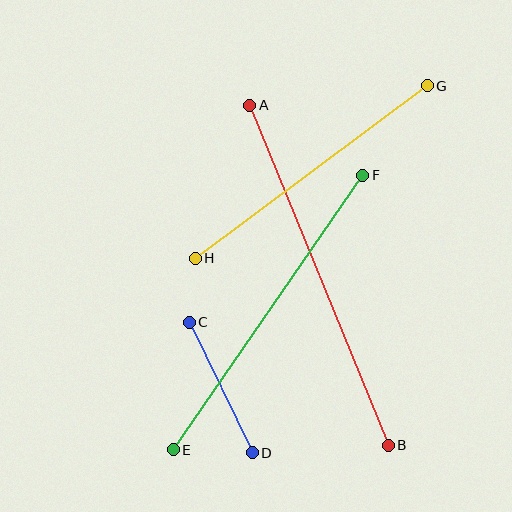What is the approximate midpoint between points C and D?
The midpoint is at approximately (221, 388) pixels.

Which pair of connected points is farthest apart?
Points A and B are farthest apart.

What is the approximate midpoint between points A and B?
The midpoint is at approximately (319, 275) pixels.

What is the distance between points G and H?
The distance is approximately 289 pixels.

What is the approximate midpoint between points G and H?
The midpoint is at approximately (311, 172) pixels.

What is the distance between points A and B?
The distance is approximately 367 pixels.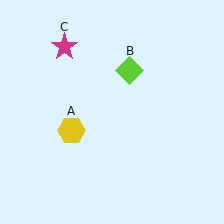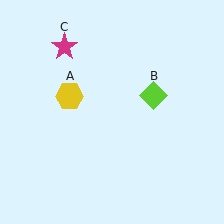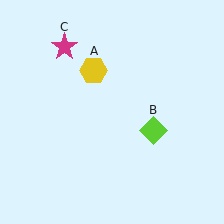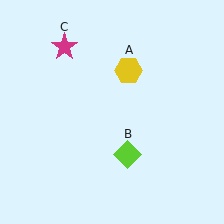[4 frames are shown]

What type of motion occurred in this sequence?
The yellow hexagon (object A), lime diamond (object B) rotated clockwise around the center of the scene.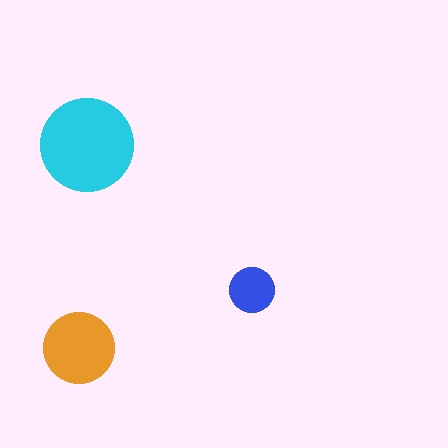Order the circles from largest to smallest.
the cyan one, the orange one, the blue one.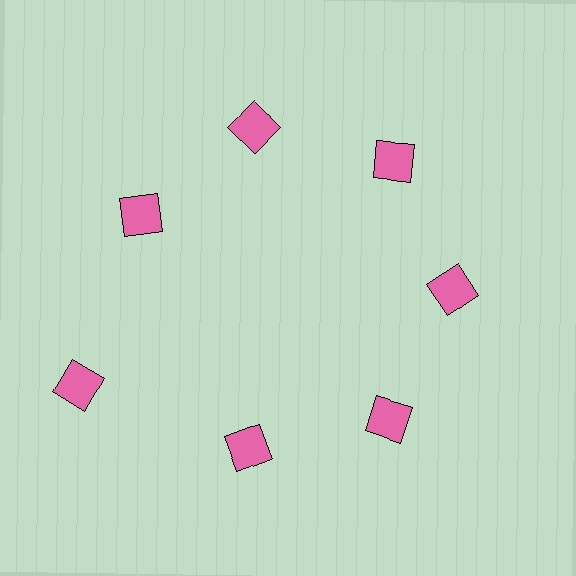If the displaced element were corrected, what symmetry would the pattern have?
It would have 7-fold rotational symmetry — the pattern would map onto itself every 51 degrees.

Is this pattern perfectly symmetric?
No. The 7 pink squares are arranged in a ring, but one element near the 8 o'clock position is pushed outward from the center, breaking the 7-fold rotational symmetry.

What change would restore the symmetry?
The symmetry would be restored by moving it inward, back onto the ring so that all 7 squares sit at equal angles and equal distance from the center.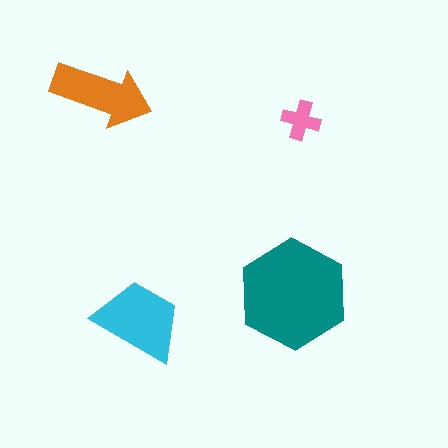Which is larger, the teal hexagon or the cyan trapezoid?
The teal hexagon.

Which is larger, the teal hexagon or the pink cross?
The teal hexagon.